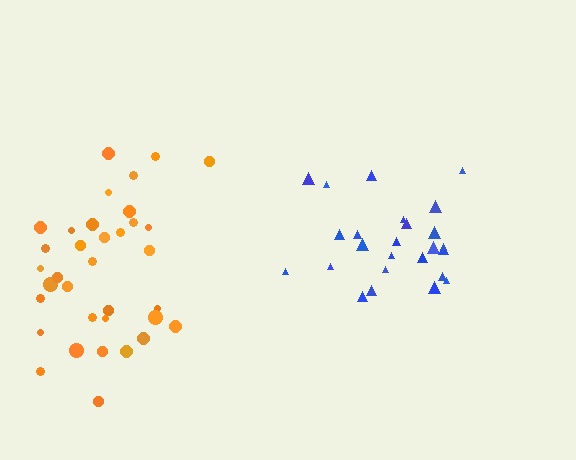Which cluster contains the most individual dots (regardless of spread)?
Orange (35).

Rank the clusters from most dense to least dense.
blue, orange.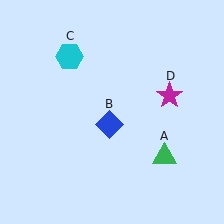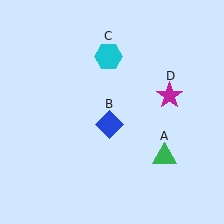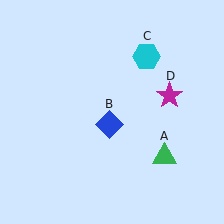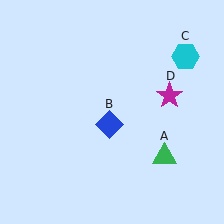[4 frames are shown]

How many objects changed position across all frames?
1 object changed position: cyan hexagon (object C).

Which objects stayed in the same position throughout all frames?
Green triangle (object A) and blue diamond (object B) and magenta star (object D) remained stationary.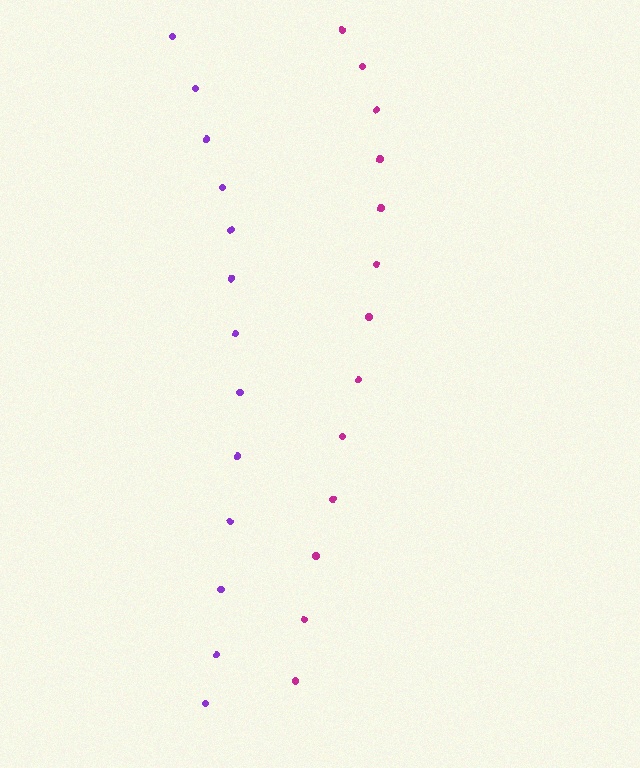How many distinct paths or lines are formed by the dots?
There are 2 distinct paths.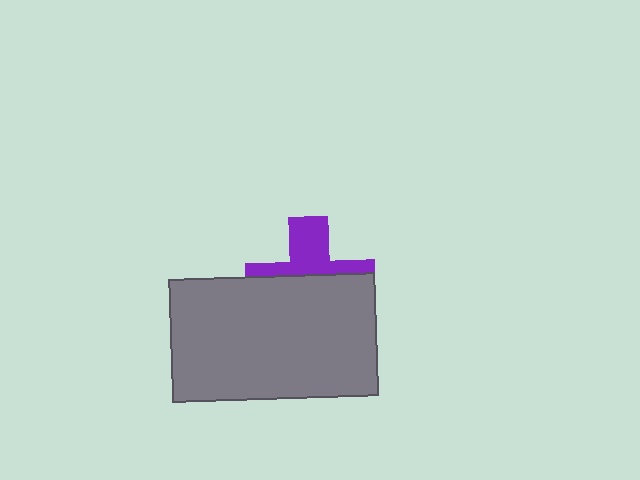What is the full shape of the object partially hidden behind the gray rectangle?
The partially hidden object is a purple cross.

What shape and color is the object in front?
The object in front is a gray rectangle.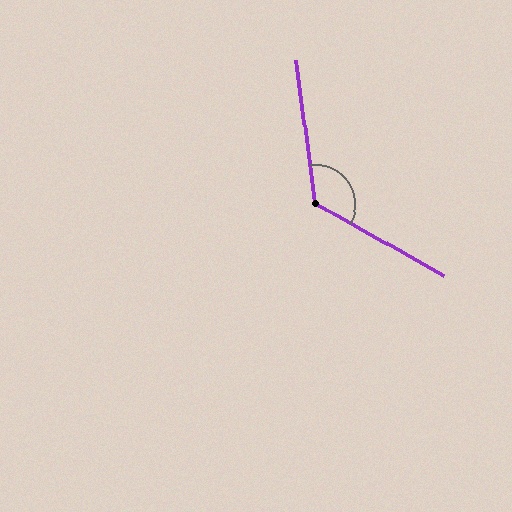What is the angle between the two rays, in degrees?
Approximately 127 degrees.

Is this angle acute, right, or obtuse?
It is obtuse.